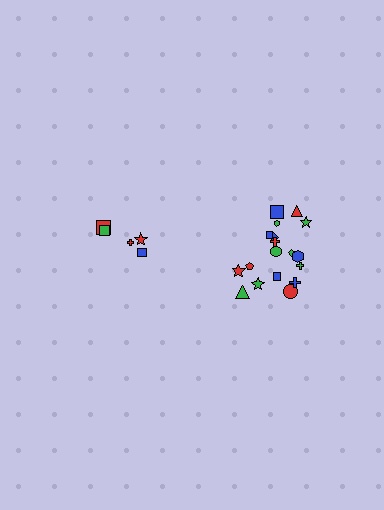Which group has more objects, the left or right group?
The right group.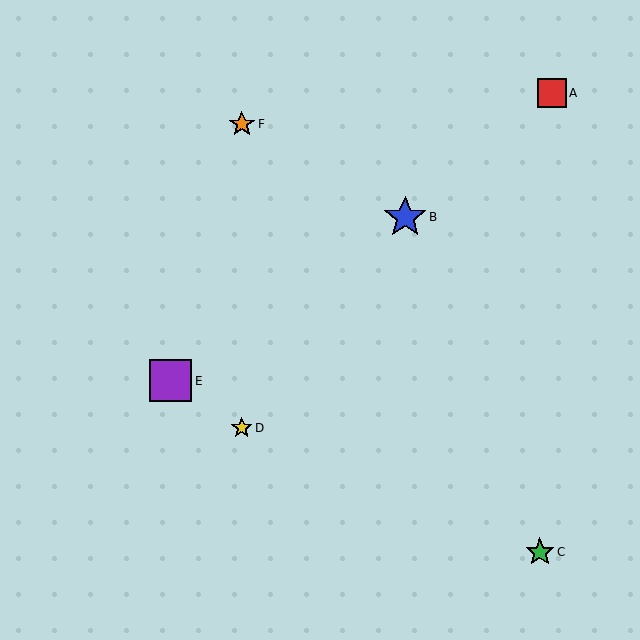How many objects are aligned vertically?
2 objects (D, F) are aligned vertically.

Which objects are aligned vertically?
Objects D, F are aligned vertically.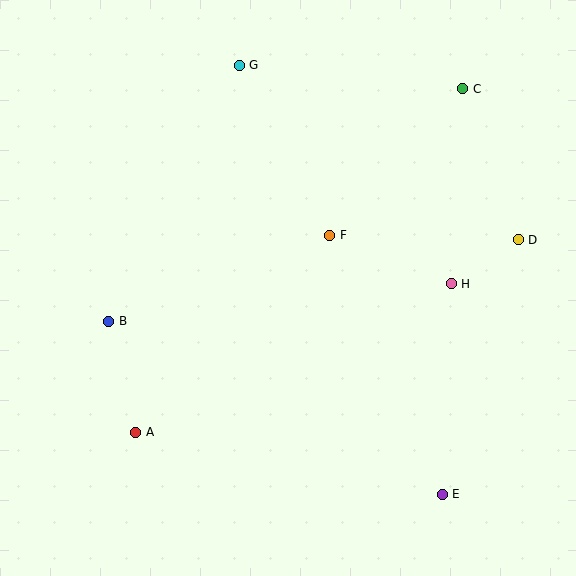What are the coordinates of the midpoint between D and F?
The midpoint between D and F is at (424, 237).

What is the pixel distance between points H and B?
The distance between H and B is 345 pixels.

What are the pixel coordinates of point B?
Point B is at (109, 321).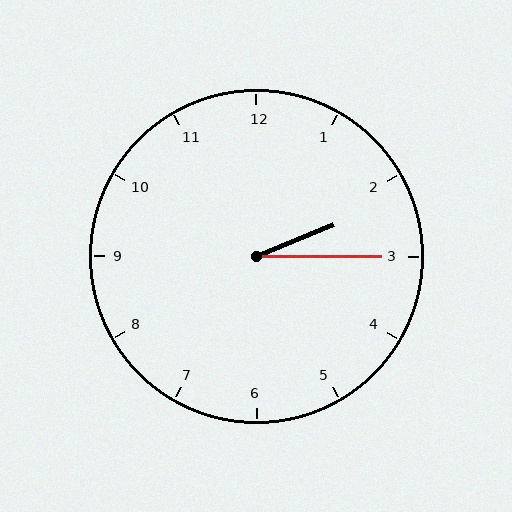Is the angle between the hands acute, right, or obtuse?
It is acute.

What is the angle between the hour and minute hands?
Approximately 22 degrees.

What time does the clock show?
2:15.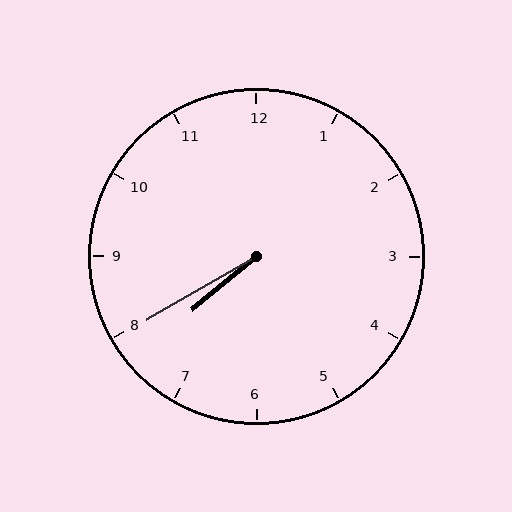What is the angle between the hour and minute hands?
Approximately 10 degrees.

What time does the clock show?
7:40.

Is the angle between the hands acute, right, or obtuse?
It is acute.